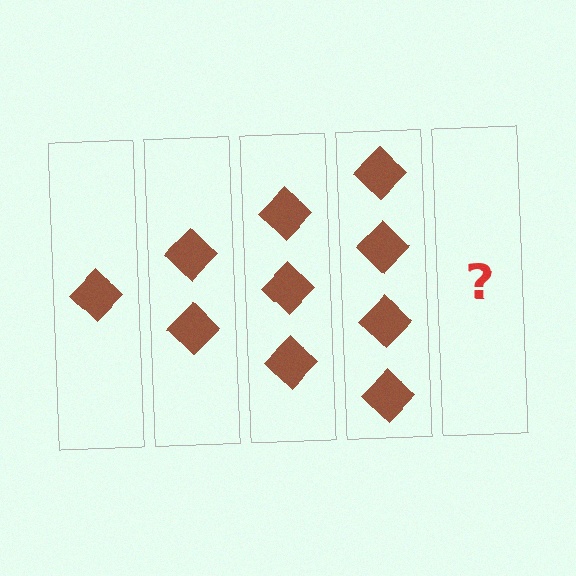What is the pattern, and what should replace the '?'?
The pattern is that each step adds one more diamond. The '?' should be 5 diamonds.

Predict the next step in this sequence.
The next step is 5 diamonds.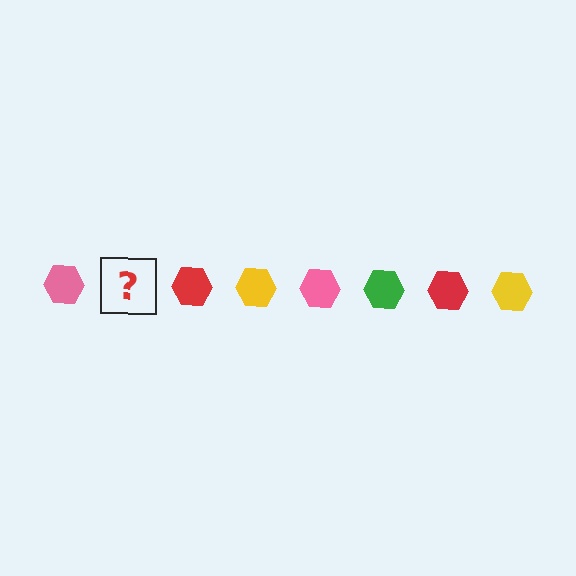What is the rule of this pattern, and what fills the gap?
The rule is that the pattern cycles through pink, green, red, yellow hexagons. The gap should be filled with a green hexagon.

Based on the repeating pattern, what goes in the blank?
The blank should be a green hexagon.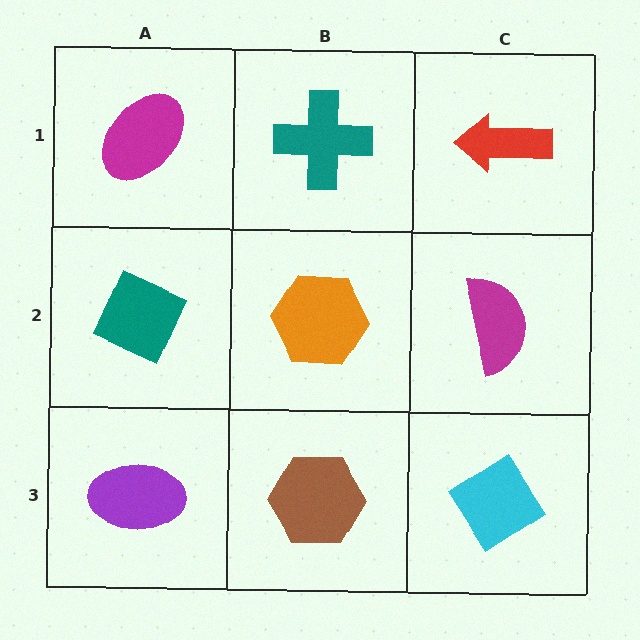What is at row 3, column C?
A cyan diamond.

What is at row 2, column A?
A teal diamond.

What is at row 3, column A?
A purple ellipse.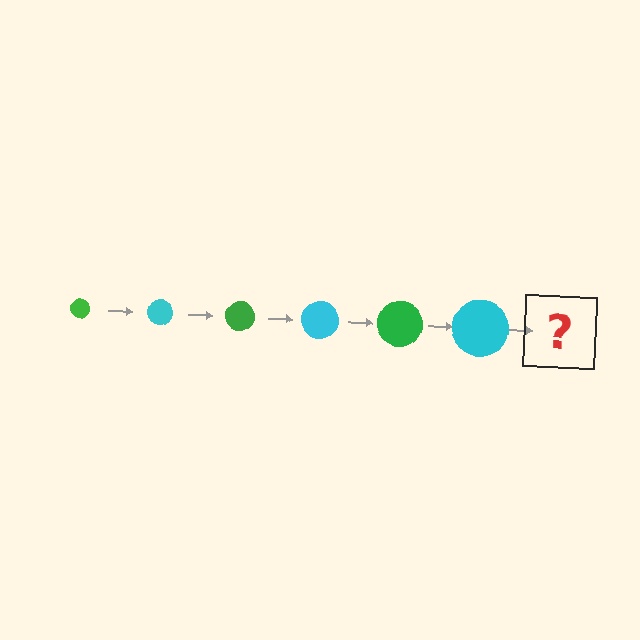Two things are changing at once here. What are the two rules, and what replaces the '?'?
The two rules are that the circle grows larger each step and the color cycles through green and cyan. The '?' should be a green circle, larger than the previous one.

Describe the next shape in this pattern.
It should be a green circle, larger than the previous one.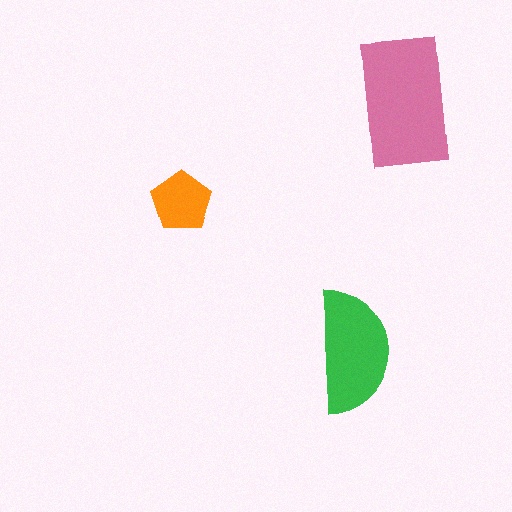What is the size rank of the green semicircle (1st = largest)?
2nd.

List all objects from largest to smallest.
The pink rectangle, the green semicircle, the orange pentagon.